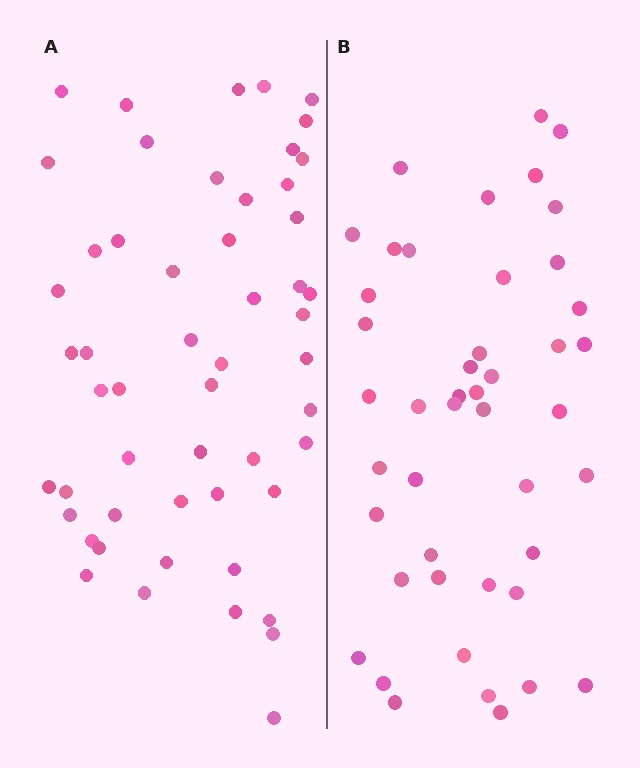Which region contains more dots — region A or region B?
Region A (the left region) has more dots.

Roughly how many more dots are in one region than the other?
Region A has roughly 8 or so more dots than region B.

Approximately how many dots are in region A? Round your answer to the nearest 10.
About 50 dots. (The exact count is 53, which rounds to 50.)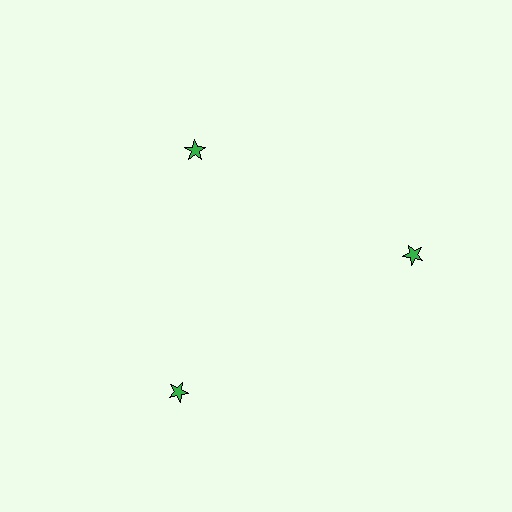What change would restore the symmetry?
The symmetry would be restored by moving it outward, back onto the ring so that all 3 stars sit at equal angles and equal distance from the center.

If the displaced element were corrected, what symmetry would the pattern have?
It would have 3-fold rotational symmetry — the pattern would map onto itself every 120 degrees.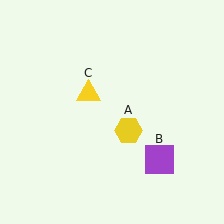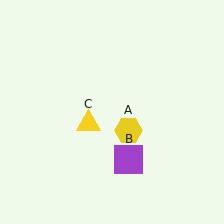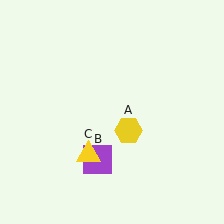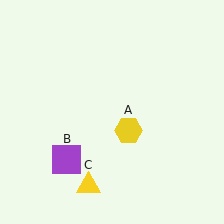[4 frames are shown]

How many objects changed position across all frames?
2 objects changed position: purple square (object B), yellow triangle (object C).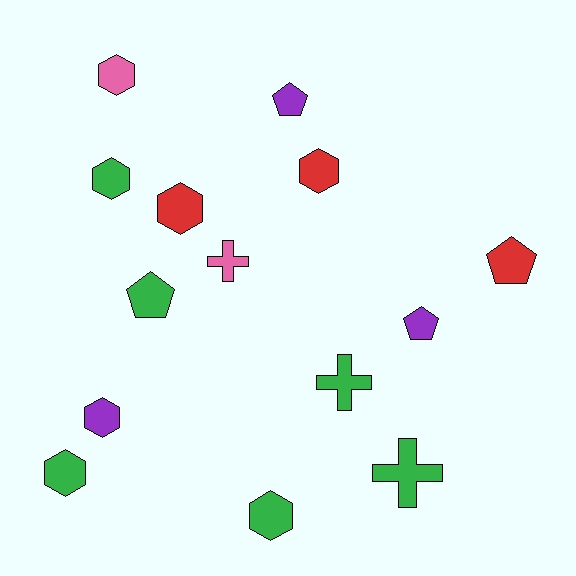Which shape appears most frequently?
Hexagon, with 7 objects.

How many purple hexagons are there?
There is 1 purple hexagon.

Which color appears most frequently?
Green, with 6 objects.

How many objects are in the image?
There are 14 objects.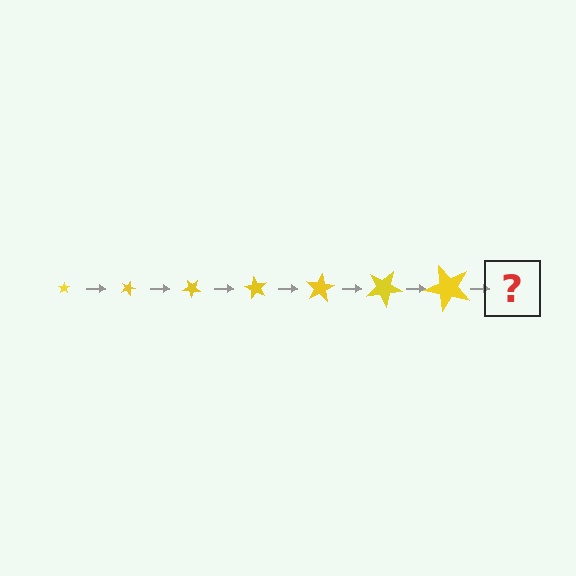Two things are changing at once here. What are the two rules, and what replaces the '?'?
The two rules are that the star grows larger each step and it rotates 20 degrees each step. The '?' should be a star, larger than the previous one and rotated 140 degrees from the start.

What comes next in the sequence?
The next element should be a star, larger than the previous one and rotated 140 degrees from the start.